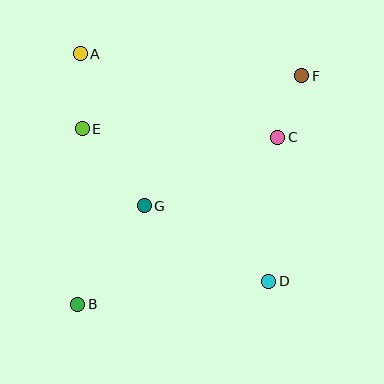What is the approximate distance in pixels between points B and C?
The distance between B and C is approximately 261 pixels.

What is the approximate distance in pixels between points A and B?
The distance between A and B is approximately 250 pixels.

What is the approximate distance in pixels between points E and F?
The distance between E and F is approximately 226 pixels.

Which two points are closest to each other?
Points C and F are closest to each other.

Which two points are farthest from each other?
Points B and F are farthest from each other.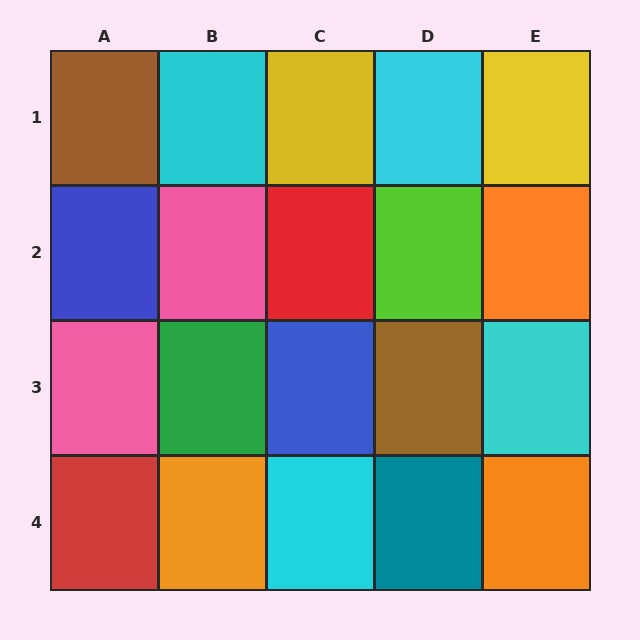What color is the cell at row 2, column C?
Red.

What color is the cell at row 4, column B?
Orange.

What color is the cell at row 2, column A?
Blue.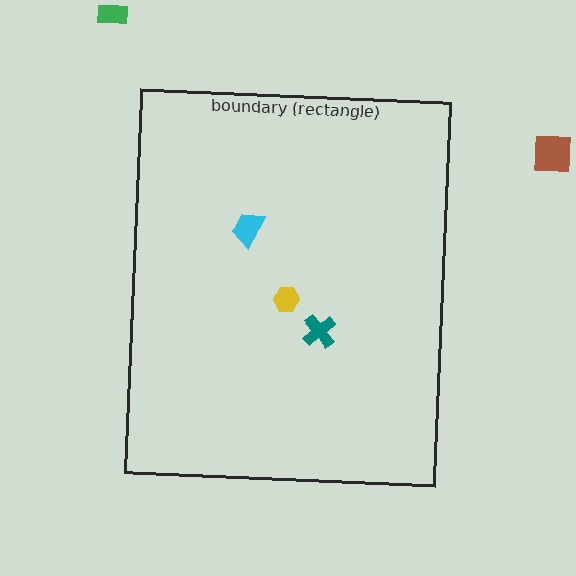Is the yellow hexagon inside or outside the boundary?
Inside.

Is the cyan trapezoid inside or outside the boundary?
Inside.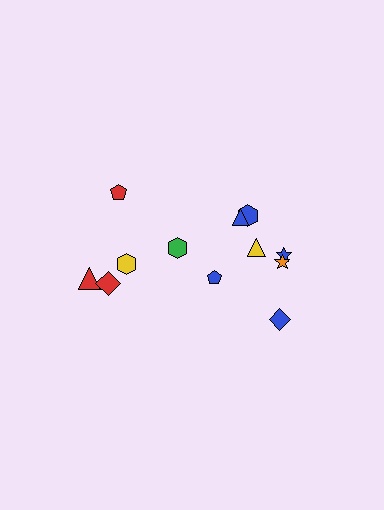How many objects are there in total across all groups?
There are 12 objects.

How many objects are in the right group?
There are 7 objects.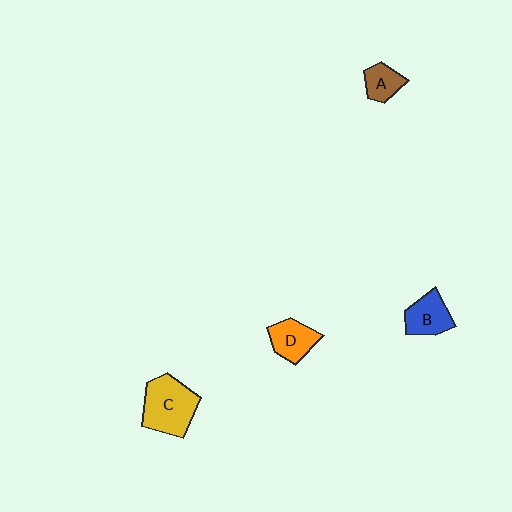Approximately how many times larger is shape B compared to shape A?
Approximately 1.4 times.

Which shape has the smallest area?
Shape A (brown).